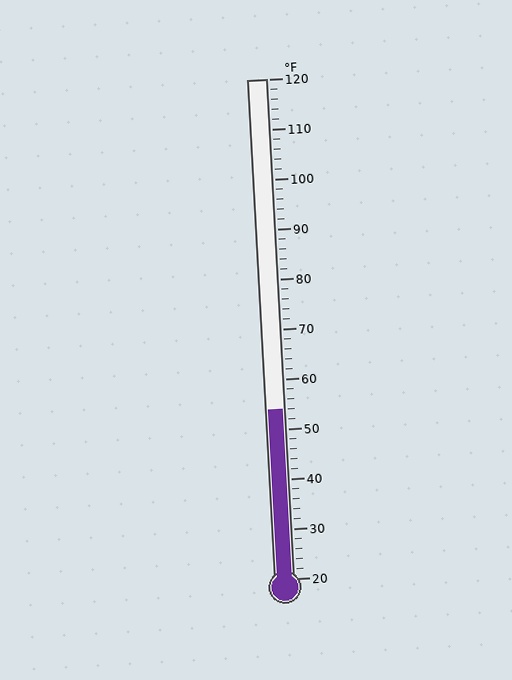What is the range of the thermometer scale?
The thermometer scale ranges from 20°F to 120°F.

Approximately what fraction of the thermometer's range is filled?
The thermometer is filled to approximately 35% of its range.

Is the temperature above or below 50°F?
The temperature is above 50°F.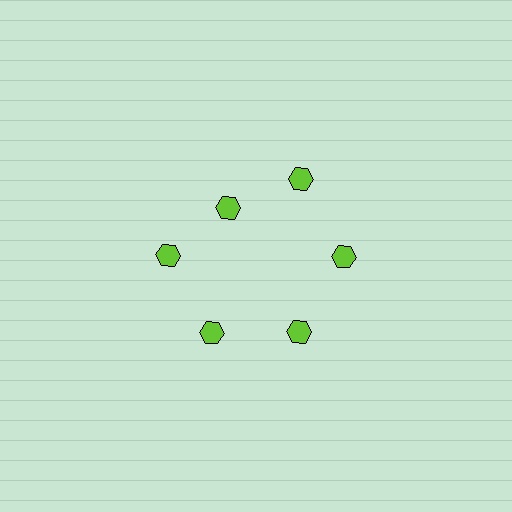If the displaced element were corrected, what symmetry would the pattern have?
It would have 6-fold rotational symmetry — the pattern would map onto itself every 60 degrees.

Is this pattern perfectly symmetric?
No. The 6 lime hexagons are arranged in a ring, but one element near the 11 o'clock position is pulled inward toward the center, breaking the 6-fold rotational symmetry.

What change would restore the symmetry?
The symmetry would be restored by moving it outward, back onto the ring so that all 6 hexagons sit at equal angles and equal distance from the center.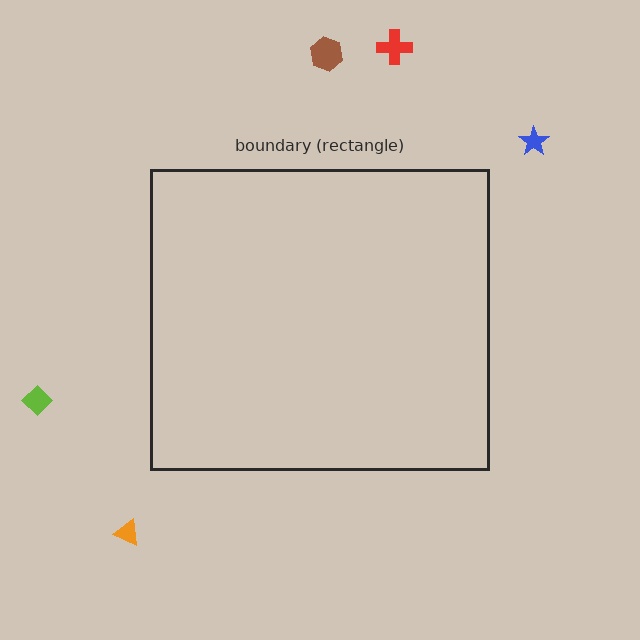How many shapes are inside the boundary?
0 inside, 5 outside.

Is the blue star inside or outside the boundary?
Outside.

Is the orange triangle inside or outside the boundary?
Outside.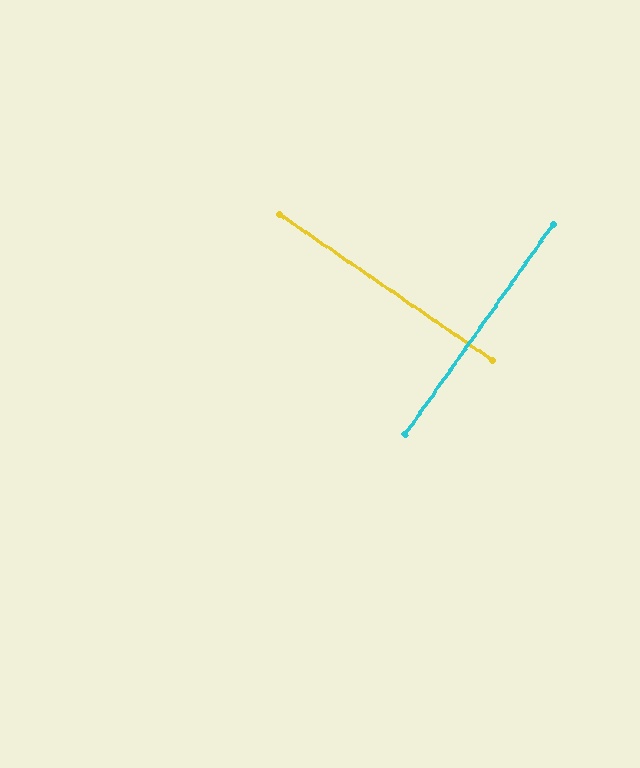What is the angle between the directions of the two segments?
Approximately 89 degrees.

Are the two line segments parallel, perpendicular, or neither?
Perpendicular — they meet at approximately 89°.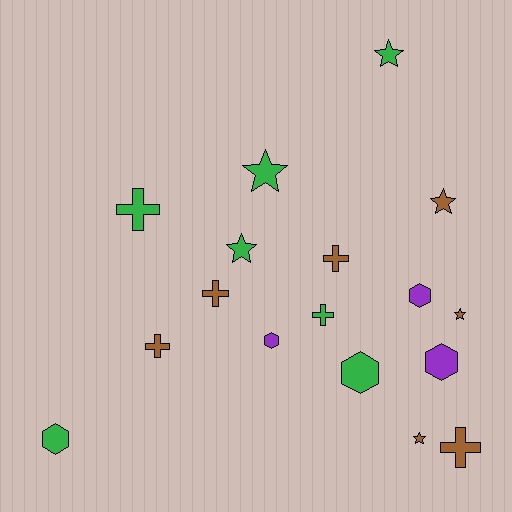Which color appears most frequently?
Brown, with 7 objects.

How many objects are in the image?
There are 17 objects.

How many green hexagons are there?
There are 2 green hexagons.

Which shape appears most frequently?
Cross, with 6 objects.